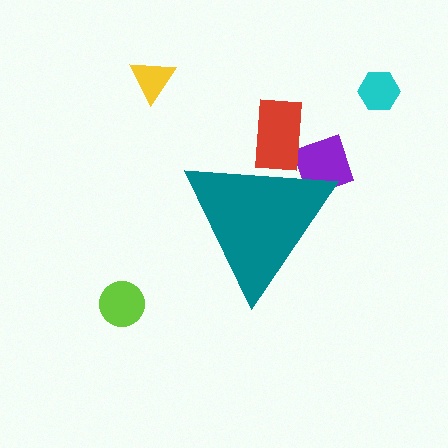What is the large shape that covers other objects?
A teal triangle.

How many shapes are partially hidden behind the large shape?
2 shapes are partially hidden.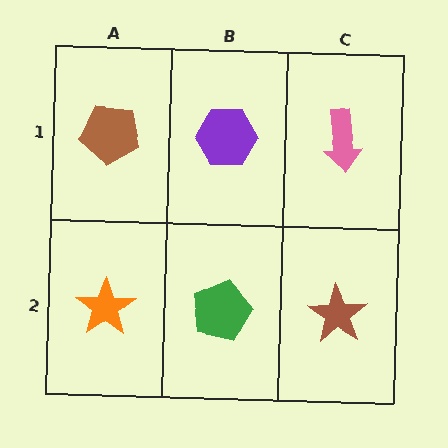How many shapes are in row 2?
3 shapes.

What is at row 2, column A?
An orange star.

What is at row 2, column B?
A green pentagon.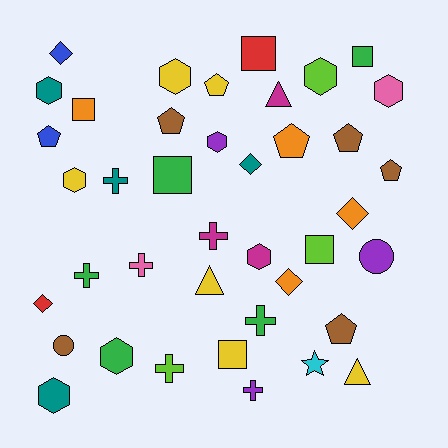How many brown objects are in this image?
There are 5 brown objects.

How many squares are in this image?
There are 6 squares.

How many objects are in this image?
There are 40 objects.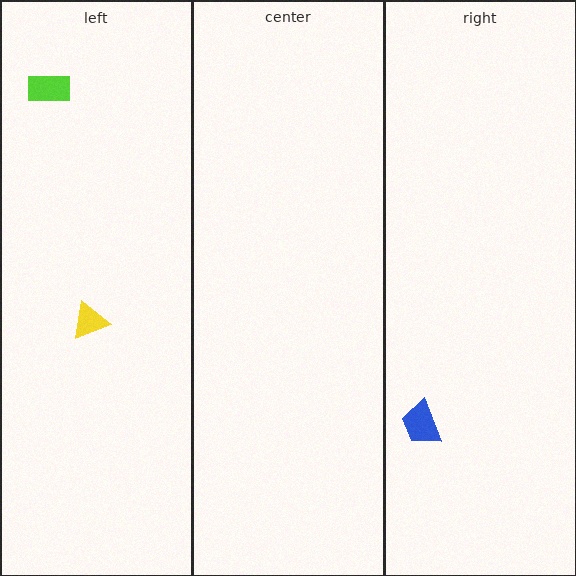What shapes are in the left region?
The lime rectangle, the yellow triangle.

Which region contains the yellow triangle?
The left region.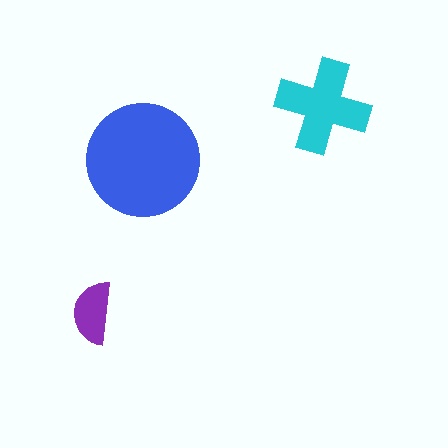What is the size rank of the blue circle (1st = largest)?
1st.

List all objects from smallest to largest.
The purple semicircle, the cyan cross, the blue circle.